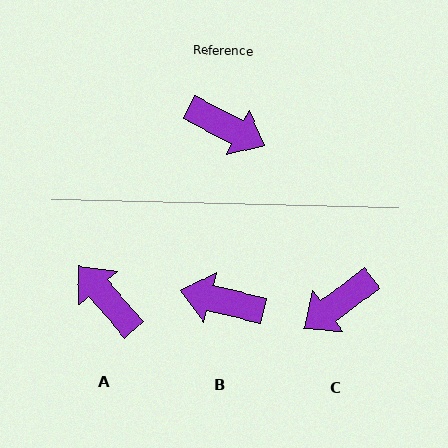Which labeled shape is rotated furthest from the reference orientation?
B, about 167 degrees away.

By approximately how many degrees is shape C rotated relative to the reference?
Approximately 116 degrees clockwise.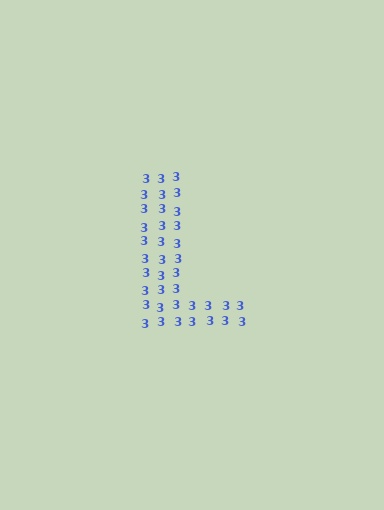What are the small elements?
The small elements are digit 3's.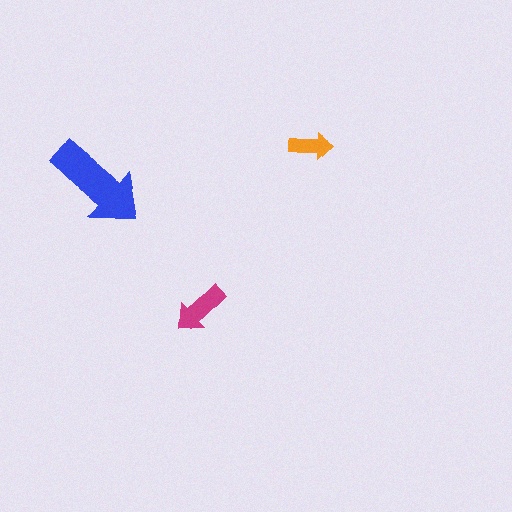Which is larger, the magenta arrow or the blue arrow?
The blue one.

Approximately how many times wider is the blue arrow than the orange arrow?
About 2.5 times wider.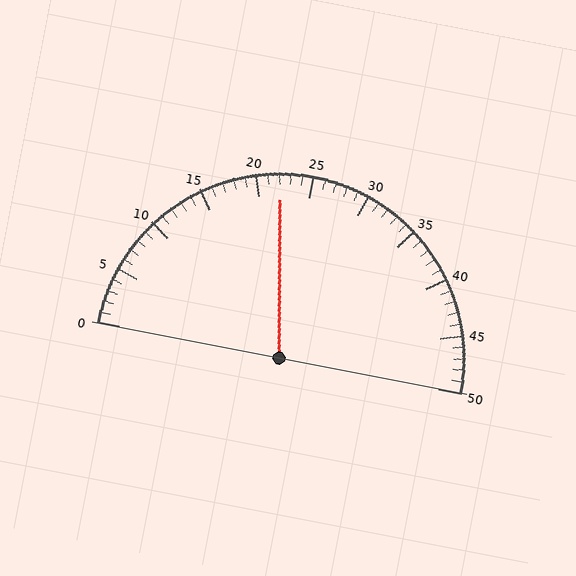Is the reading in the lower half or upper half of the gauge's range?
The reading is in the lower half of the range (0 to 50).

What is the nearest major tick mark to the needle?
The nearest major tick mark is 20.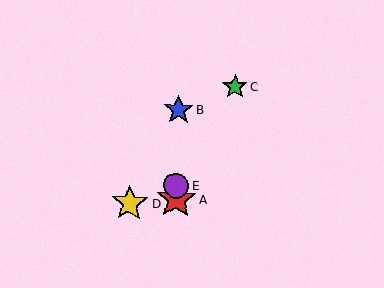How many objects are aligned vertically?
3 objects (A, B, E) are aligned vertically.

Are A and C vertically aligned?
No, A is at x≈176 and C is at x≈235.